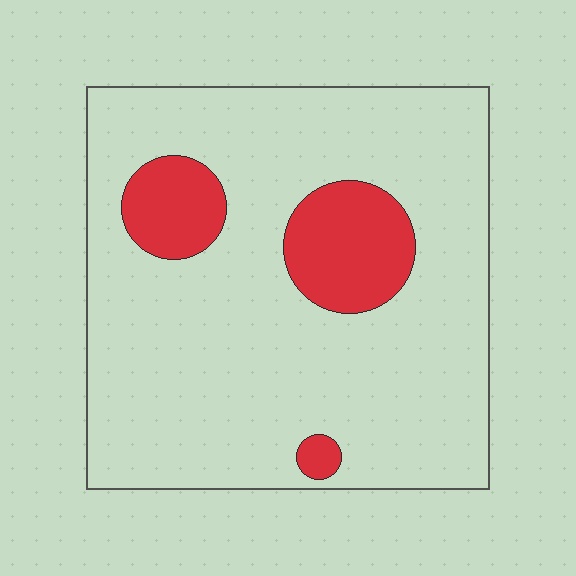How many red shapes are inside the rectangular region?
3.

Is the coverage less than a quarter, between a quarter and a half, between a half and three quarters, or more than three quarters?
Less than a quarter.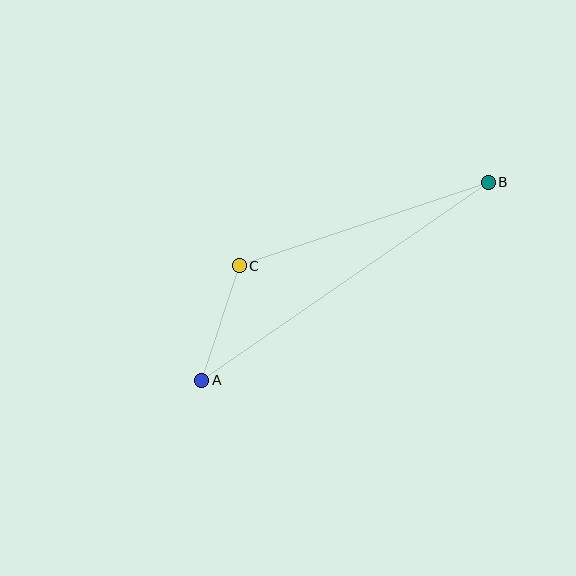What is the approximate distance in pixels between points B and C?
The distance between B and C is approximately 263 pixels.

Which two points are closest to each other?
Points A and C are closest to each other.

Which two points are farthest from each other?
Points A and B are farthest from each other.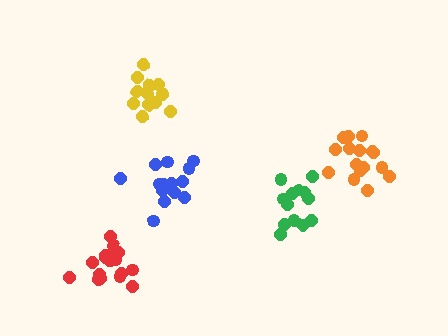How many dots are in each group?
Group 1: 13 dots, Group 2: 16 dots, Group 3: 15 dots, Group 4: 13 dots, Group 5: 18 dots (75 total).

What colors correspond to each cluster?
The clusters are colored: green, orange, blue, yellow, red.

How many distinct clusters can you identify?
There are 5 distinct clusters.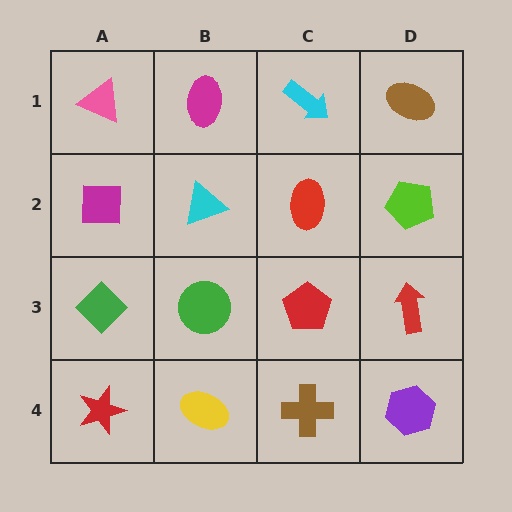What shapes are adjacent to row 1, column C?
A red ellipse (row 2, column C), a magenta ellipse (row 1, column B), a brown ellipse (row 1, column D).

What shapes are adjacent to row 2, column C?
A cyan arrow (row 1, column C), a red pentagon (row 3, column C), a cyan triangle (row 2, column B), a lime pentagon (row 2, column D).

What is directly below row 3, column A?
A red star.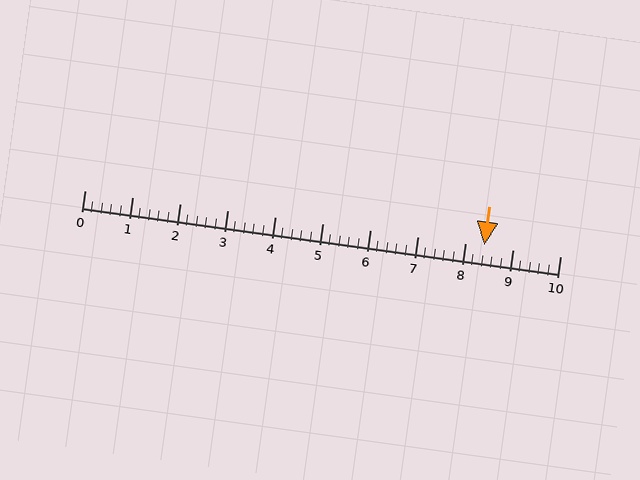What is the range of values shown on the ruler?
The ruler shows values from 0 to 10.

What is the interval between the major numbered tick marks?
The major tick marks are spaced 1 units apart.